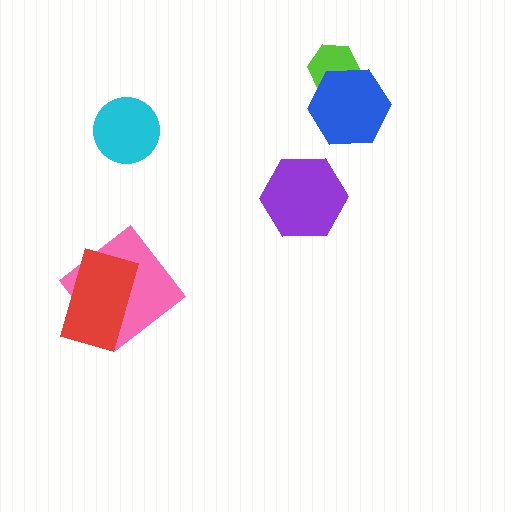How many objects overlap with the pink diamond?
1 object overlaps with the pink diamond.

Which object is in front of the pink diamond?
The red rectangle is in front of the pink diamond.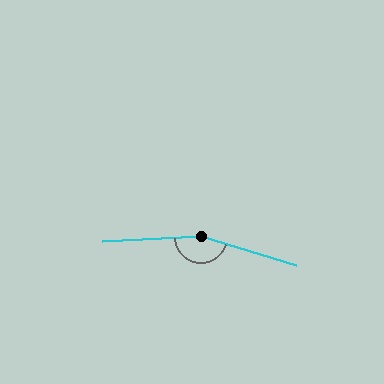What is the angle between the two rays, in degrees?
Approximately 160 degrees.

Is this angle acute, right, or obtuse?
It is obtuse.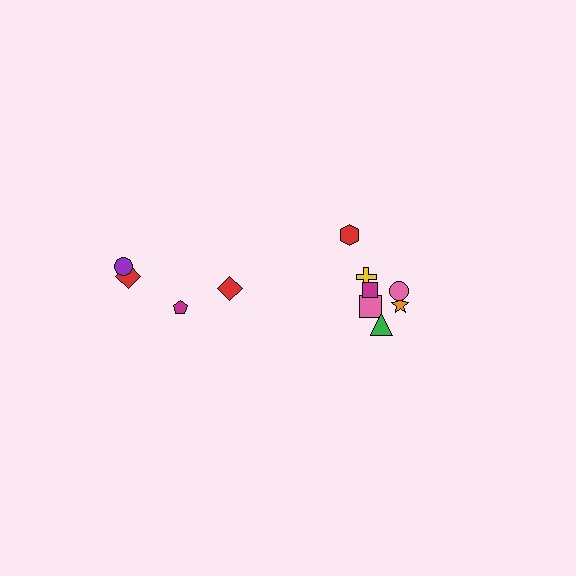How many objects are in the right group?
There are 7 objects.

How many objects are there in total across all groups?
There are 11 objects.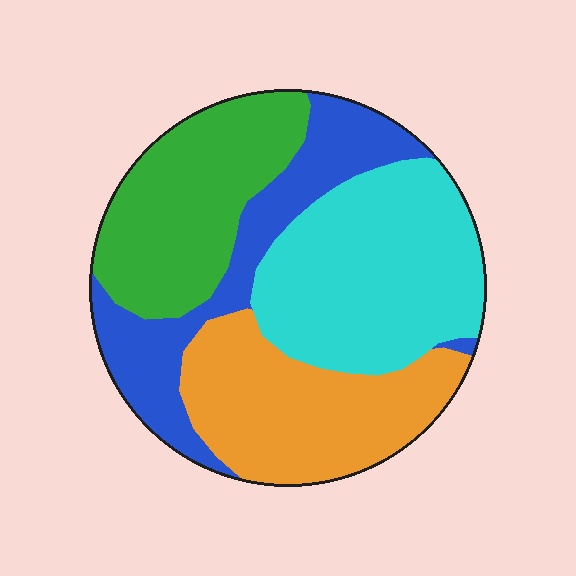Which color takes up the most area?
Cyan, at roughly 30%.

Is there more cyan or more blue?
Cyan.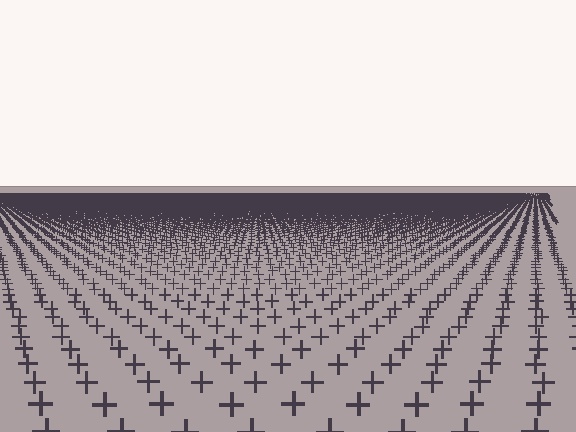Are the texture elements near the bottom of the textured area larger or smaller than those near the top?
Larger. Near the bottom, elements are closer to the viewer and appear at a bigger on-screen size.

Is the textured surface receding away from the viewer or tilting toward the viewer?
The surface is receding away from the viewer. Texture elements get smaller and denser toward the top.